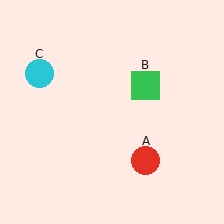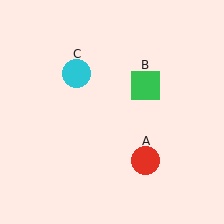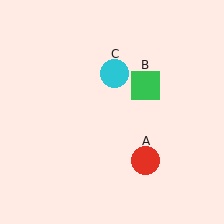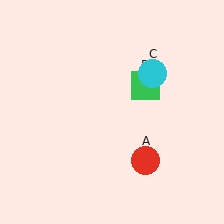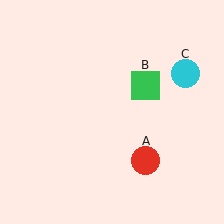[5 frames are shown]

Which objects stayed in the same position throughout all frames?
Red circle (object A) and green square (object B) remained stationary.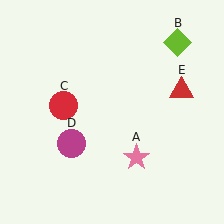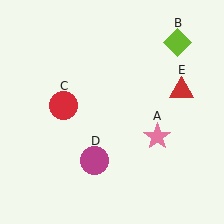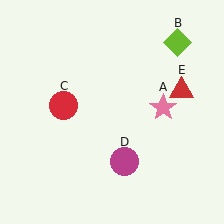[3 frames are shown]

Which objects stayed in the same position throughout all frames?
Lime diamond (object B) and red circle (object C) and red triangle (object E) remained stationary.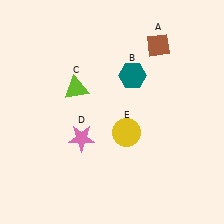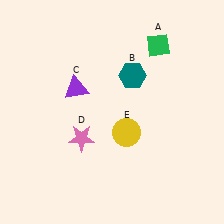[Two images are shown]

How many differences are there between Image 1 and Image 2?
There are 2 differences between the two images.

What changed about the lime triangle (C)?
In Image 1, C is lime. In Image 2, it changed to purple.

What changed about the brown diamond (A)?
In Image 1, A is brown. In Image 2, it changed to green.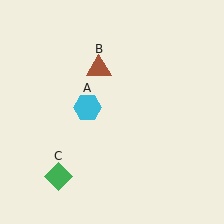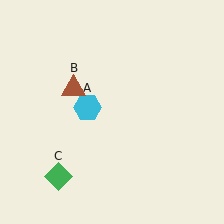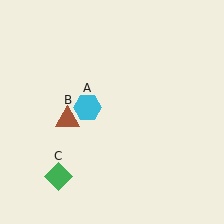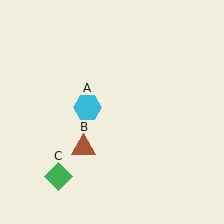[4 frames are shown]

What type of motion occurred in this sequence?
The brown triangle (object B) rotated counterclockwise around the center of the scene.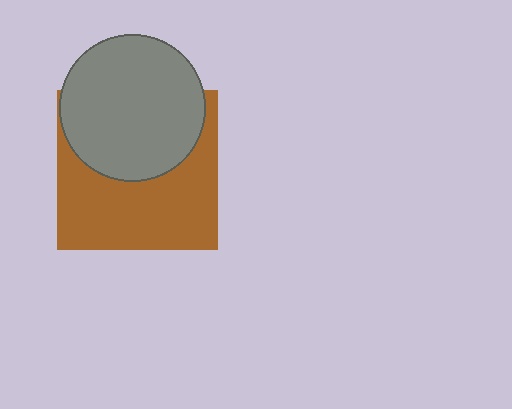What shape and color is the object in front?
The object in front is a gray circle.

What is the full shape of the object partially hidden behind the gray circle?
The partially hidden object is a brown square.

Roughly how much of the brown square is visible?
About half of it is visible (roughly 56%).